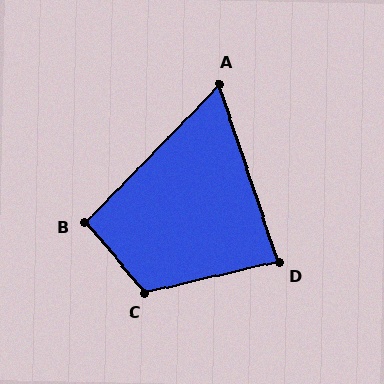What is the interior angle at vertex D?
Approximately 84 degrees (acute).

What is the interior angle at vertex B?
Approximately 96 degrees (obtuse).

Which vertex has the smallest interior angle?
A, at approximately 62 degrees.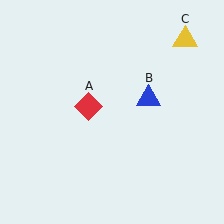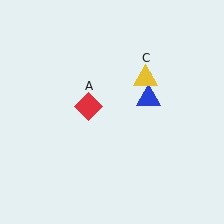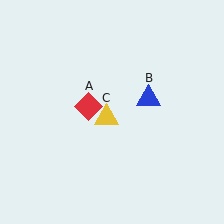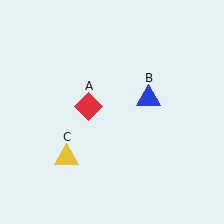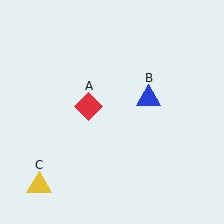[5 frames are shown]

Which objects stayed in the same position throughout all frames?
Red diamond (object A) and blue triangle (object B) remained stationary.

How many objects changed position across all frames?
1 object changed position: yellow triangle (object C).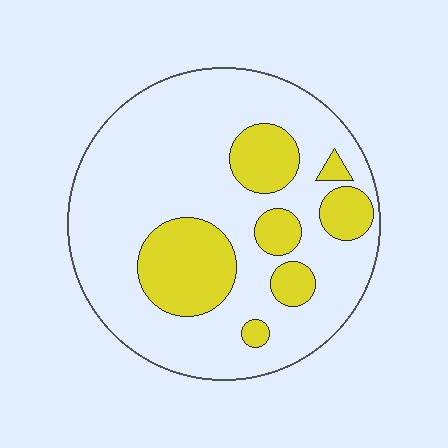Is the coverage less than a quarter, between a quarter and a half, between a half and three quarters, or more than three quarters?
Less than a quarter.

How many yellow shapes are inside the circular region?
7.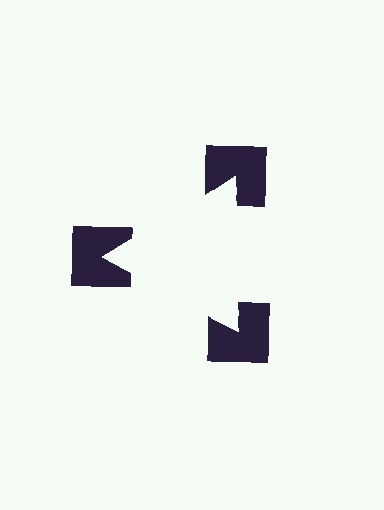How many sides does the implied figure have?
3 sides.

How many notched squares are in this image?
There are 3 — one at each vertex of the illusory triangle.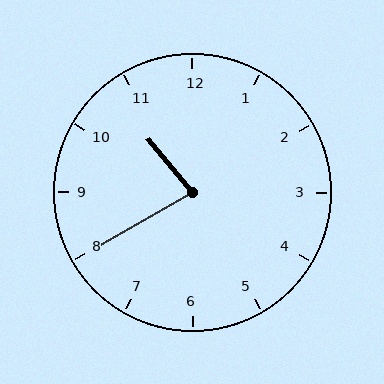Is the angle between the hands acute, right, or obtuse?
It is acute.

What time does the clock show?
10:40.